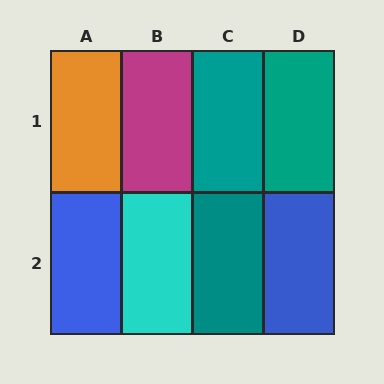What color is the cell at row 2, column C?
Teal.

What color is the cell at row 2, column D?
Blue.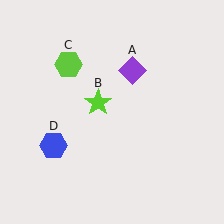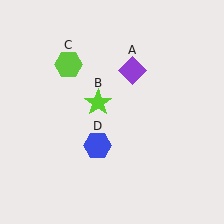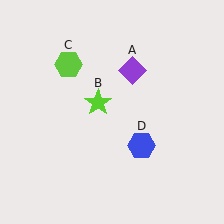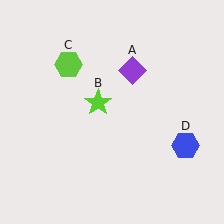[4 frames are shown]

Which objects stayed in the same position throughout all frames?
Purple diamond (object A) and lime star (object B) and lime hexagon (object C) remained stationary.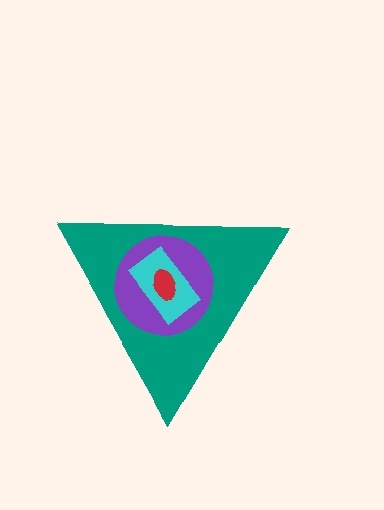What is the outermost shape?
The teal triangle.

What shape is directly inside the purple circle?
The cyan rectangle.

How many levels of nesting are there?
4.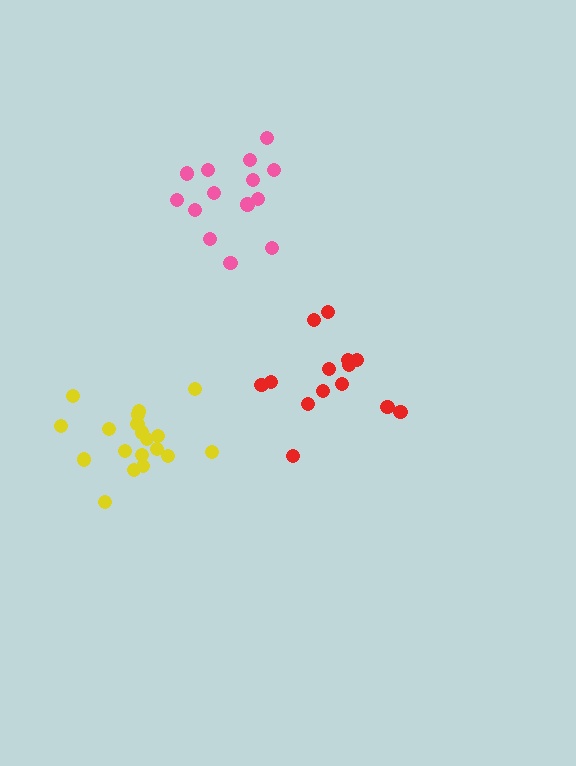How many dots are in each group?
Group 1: 14 dots, Group 2: 14 dots, Group 3: 19 dots (47 total).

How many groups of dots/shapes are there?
There are 3 groups.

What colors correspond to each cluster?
The clusters are colored: pink, red, yellow.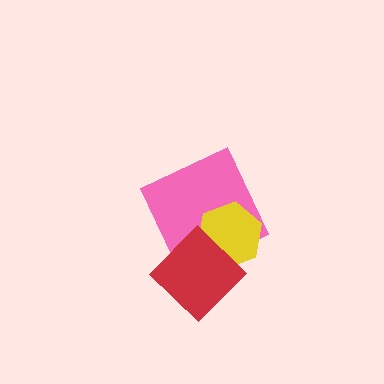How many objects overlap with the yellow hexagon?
2 objects overlap with the yellow hexagon.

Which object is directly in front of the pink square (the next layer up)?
The yellow hexagon is directly in front of the pink square.